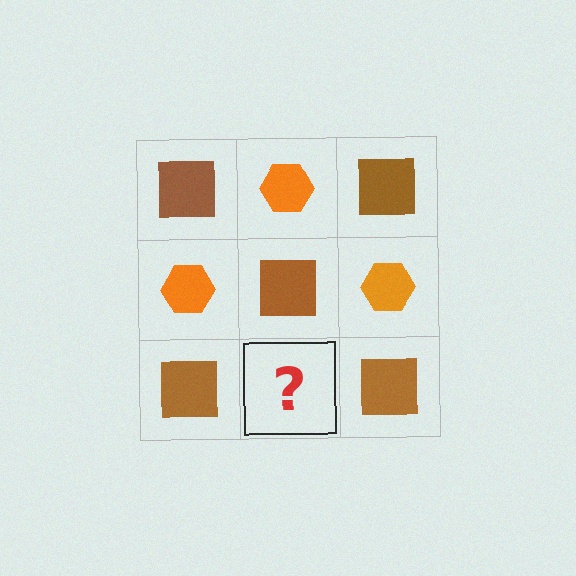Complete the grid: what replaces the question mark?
The question mark should be replaced with an orange hexagon.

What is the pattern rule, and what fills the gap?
The rule is that it alternates brown square and orange hexagon in a checkerboard pattern. The gap should be filled with an orange hexagon.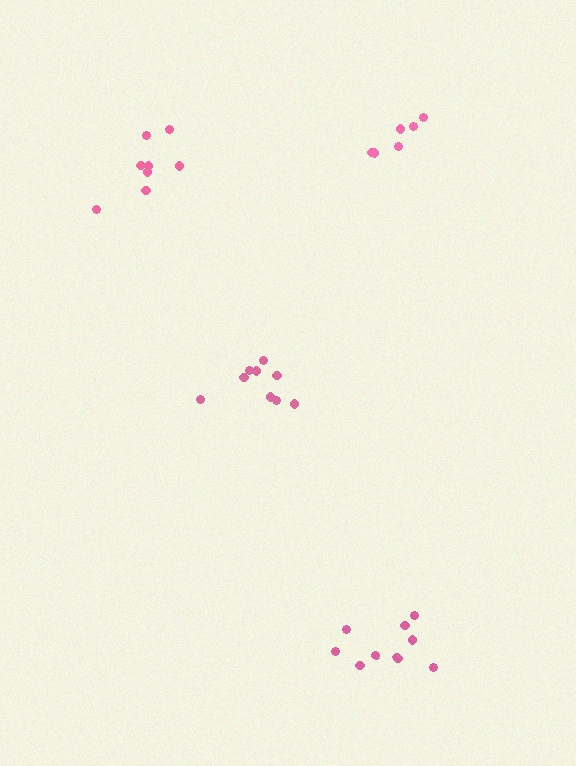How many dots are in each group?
Group 1: 9 dots, Group 2: 6 dots, Group 3: 8 dots, Group 4: 9 dots (32 total).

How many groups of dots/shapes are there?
There are 4 groups.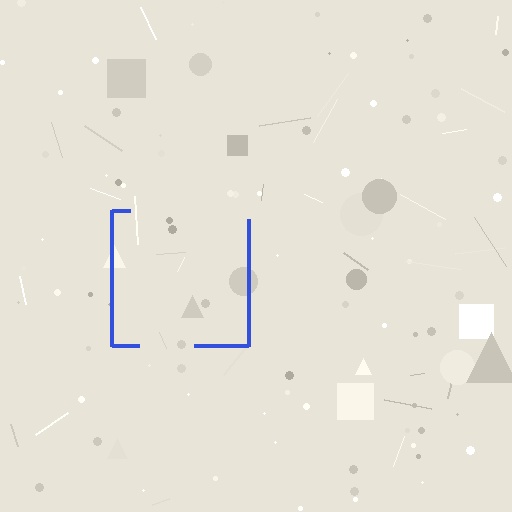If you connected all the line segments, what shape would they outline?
They would outline a square.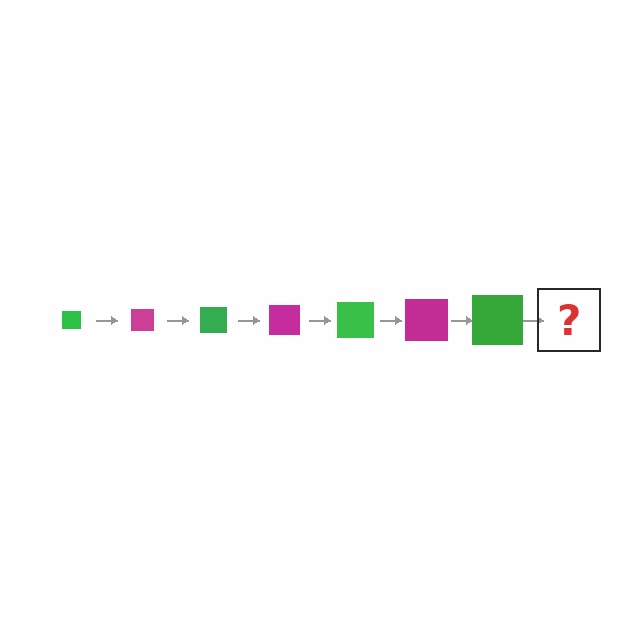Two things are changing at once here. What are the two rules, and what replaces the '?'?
The two rules are that the square grows larger each step and the color cycles through green and magenta. The '?' should be a magenta square, larger than the previous one.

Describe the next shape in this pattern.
It should be a magenta square, larger than the previous one.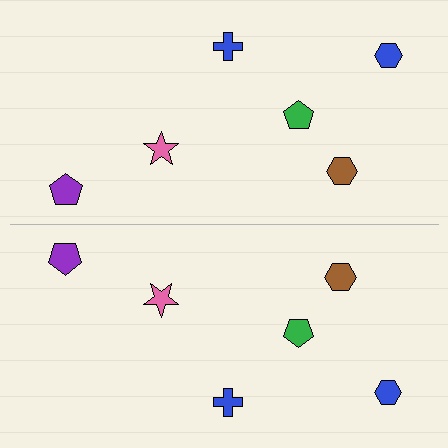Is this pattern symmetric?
Yes, this pattern has bilateral (reflection) symmetry.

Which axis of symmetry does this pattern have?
The pattern has a horizontal axis of symmetry running through the center of the image.